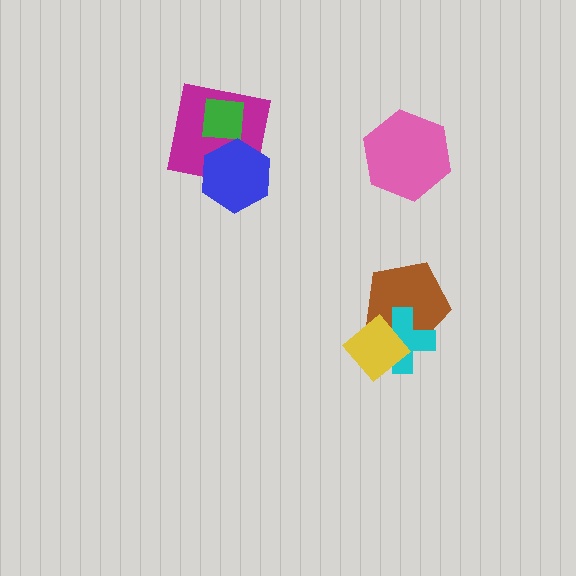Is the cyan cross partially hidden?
Yes, it is partially covered by another shape.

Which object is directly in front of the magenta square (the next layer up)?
The green square is directly in front of the magenta square.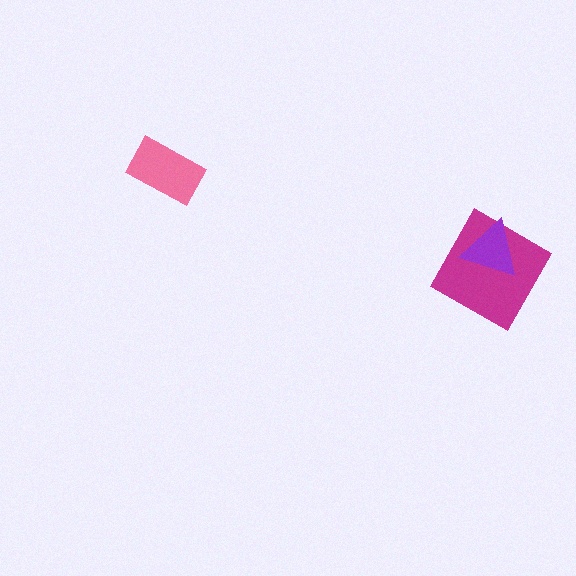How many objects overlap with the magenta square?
1 object overlaps with the magenta square.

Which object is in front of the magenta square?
The purple triangle is in front of the magenta square.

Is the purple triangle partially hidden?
No, no other shape covers it.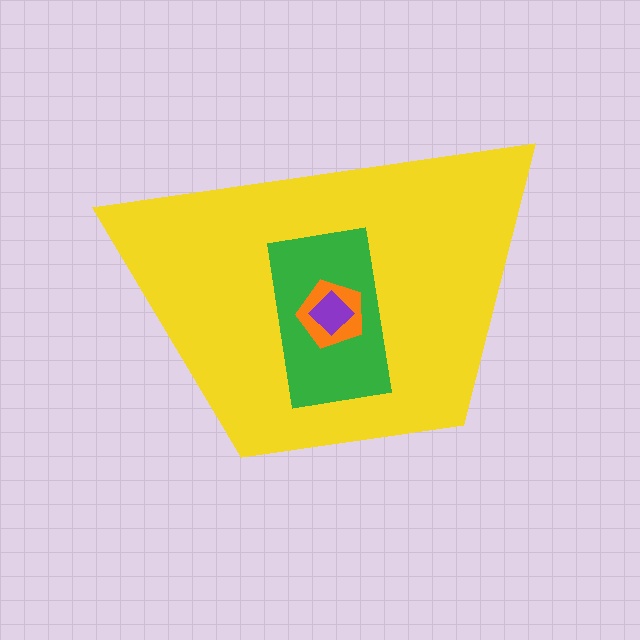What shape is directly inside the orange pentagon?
The purple diamond.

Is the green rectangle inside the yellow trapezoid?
Yes.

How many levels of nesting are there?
4.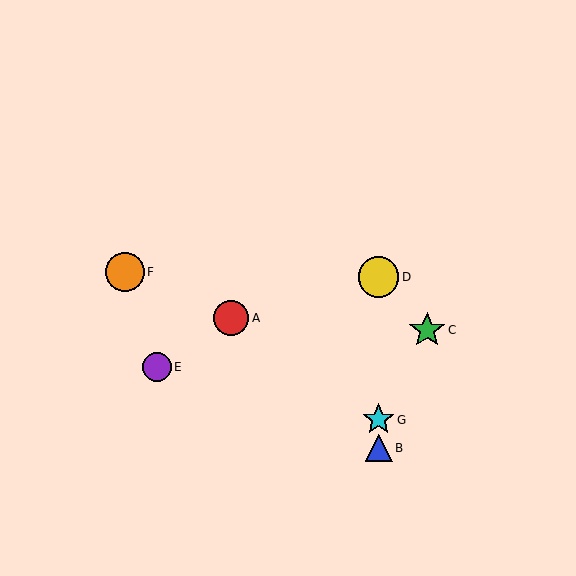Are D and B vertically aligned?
Yes, both are at x≈379.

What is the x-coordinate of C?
Object C is at x≈427.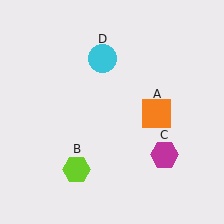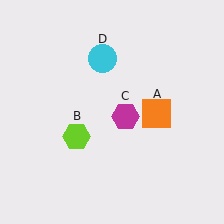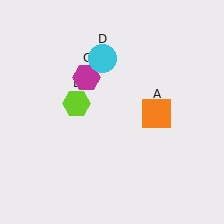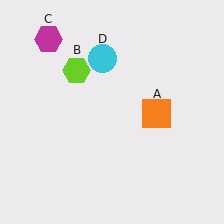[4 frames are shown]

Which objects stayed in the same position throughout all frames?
Orange square (object A) and cyan circle (object D) remained stationary.